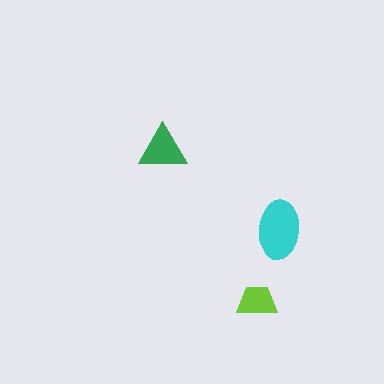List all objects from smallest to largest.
The lime trapezoid, the green triangle, the cyan ellipse.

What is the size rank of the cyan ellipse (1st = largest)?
1st.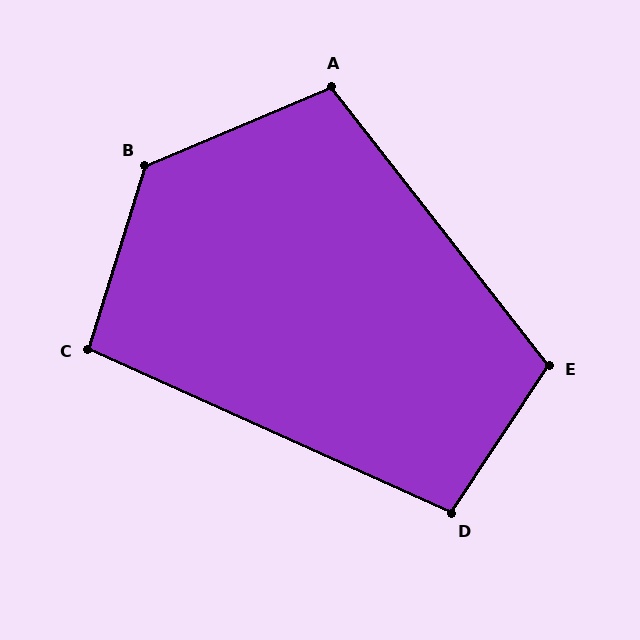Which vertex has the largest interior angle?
B, at approximately 130 degrees.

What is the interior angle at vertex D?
Approximately 99 degrees (obtuse).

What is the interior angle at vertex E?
Approximately 108 degrees (obtuse).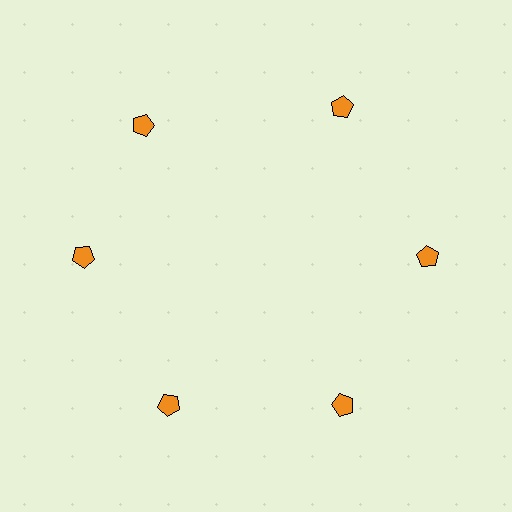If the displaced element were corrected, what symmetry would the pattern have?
It would have 6-fold rotational symmetry — the pattern would map onto itself every 60 degrees.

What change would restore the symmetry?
The symmetry would be restored by rotating it back into even spacing with its neighbors so that all 6 pentagons sit at equal angles and equal distance from the center.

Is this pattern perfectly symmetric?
No. The 6 orange pentagons are arranged in a ring, but one element near the 11 o'clock position is rotated out of alignment along the ring, breaking the 6-fold rotational symmetry.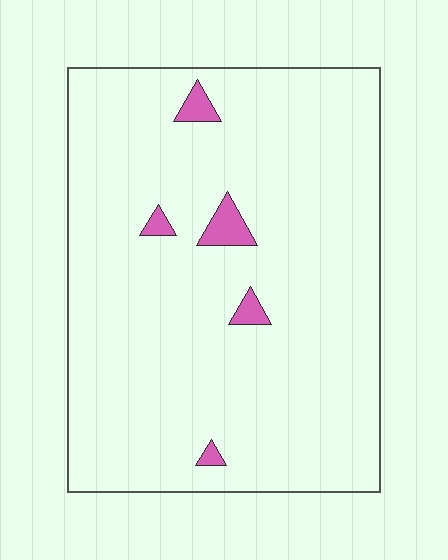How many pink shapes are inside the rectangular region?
5.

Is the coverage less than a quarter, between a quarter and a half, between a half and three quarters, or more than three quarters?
Less than a quarter.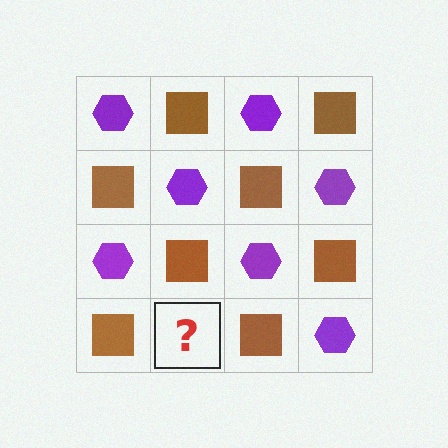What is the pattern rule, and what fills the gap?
The rule is that it alternates purple hexagon and brown square in a checkerboard pattern. The gap should be filled with a purple hexagon.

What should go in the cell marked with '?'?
The missing cell should contain a purple hexagon.